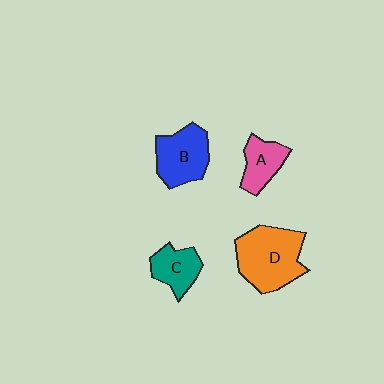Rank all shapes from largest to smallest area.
From largest to smallest: D (orange), B (blue), C (teal), A (pink).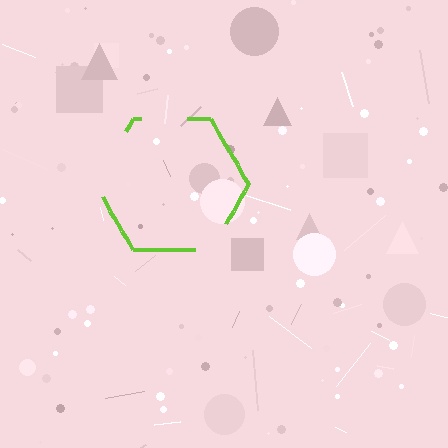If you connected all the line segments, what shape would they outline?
They would outline a hexagon.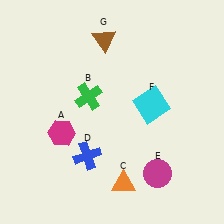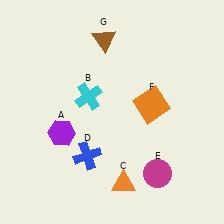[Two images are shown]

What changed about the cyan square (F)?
In Image 1, F is cyan. In Image 2, it changed to orange.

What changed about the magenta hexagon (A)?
In Image 1, A is magenta. In Image 2, it changed to purple.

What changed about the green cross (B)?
In Image 1, B is green. In Image 2, it changed to cyan.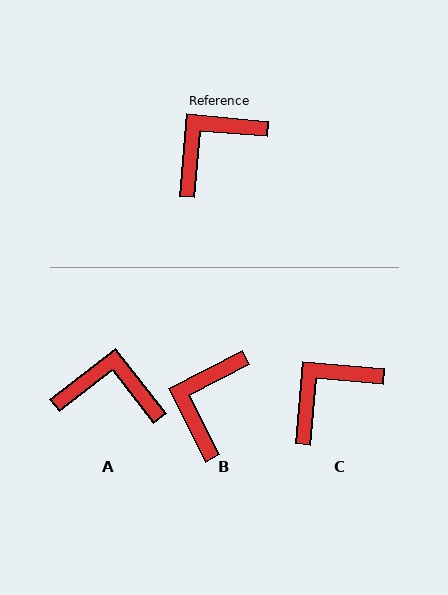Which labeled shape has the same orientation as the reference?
C.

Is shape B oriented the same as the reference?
No, it is off by about 32 degrees.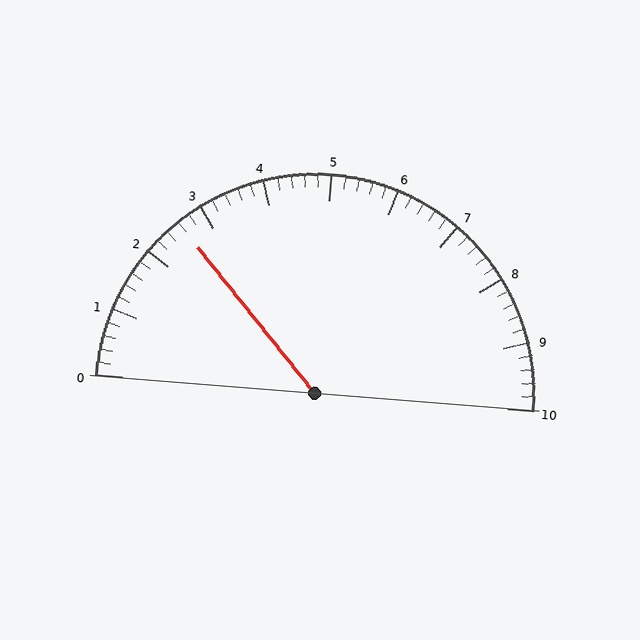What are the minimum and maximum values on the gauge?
The gauge ranges from 0 to 10.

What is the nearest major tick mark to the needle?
The nearest major tick mark is 3.